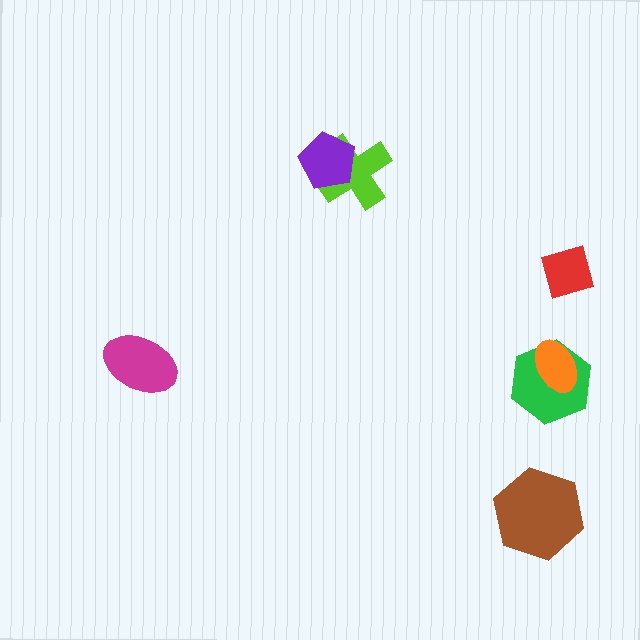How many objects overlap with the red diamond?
0 objects overlap with the red diamond.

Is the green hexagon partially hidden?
Yes, it is partially covered by another shape.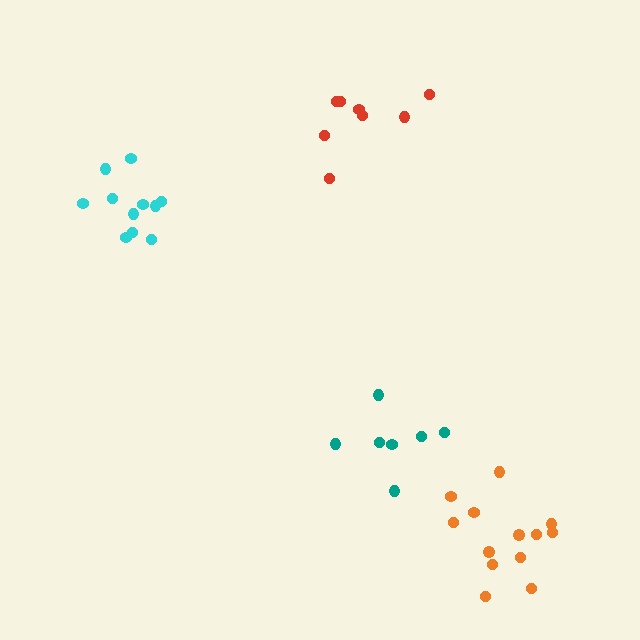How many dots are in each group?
Group 1: 13 dots, Group 2: 11 dots, Group 3: 7 dots, Group 4: 8 dots (39 total).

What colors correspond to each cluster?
The clusters are colored: orange, cyan, teal, red.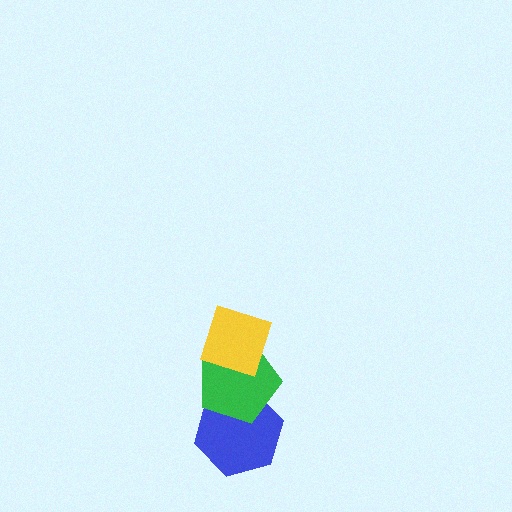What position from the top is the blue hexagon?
The blue hexagon is 3rd from the top.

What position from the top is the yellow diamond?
The yellow diamond is 1st from the top.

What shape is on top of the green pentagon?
The yellow diamond is on top of the green pentagon.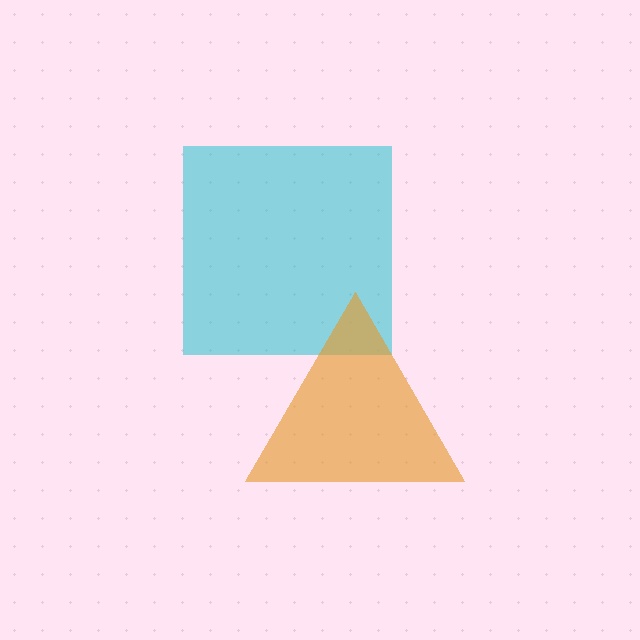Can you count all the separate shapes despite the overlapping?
Yes, there are 2 separate shapes.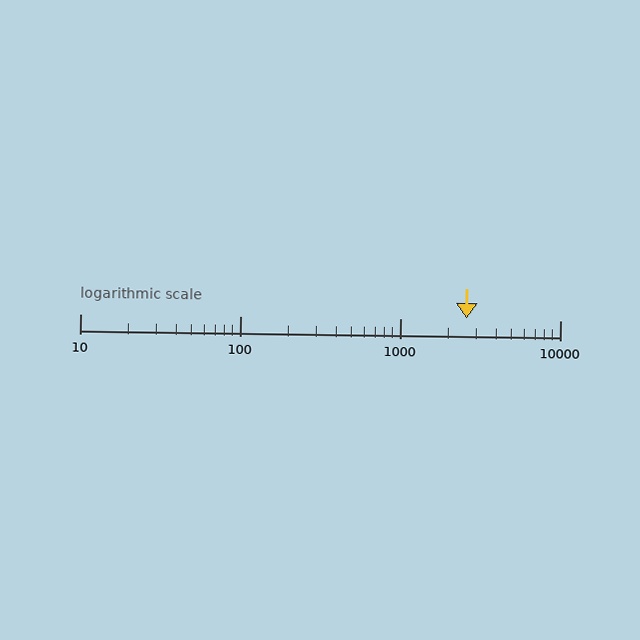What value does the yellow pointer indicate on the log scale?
The pointer indicates approximately 2600.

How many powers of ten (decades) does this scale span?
The scale spans 3 decades, from 10 to 10000.